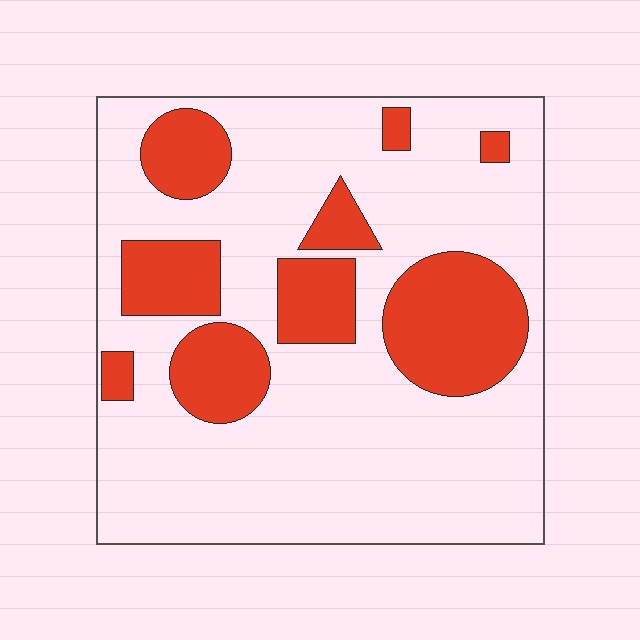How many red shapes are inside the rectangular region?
9.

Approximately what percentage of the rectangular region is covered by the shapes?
Approximately 25%.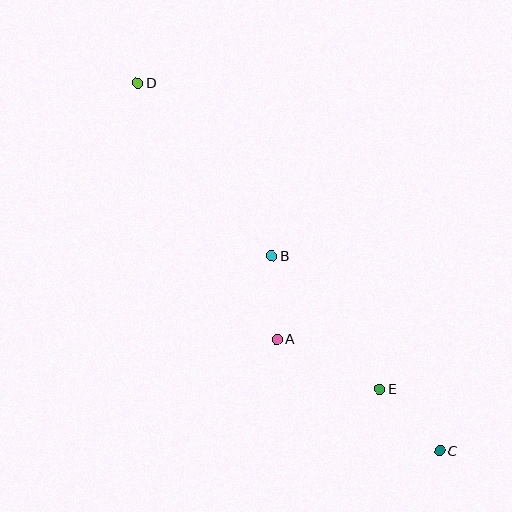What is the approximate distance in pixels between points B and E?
The distance between B and E is approximately 171 pixels.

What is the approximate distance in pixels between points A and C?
The distance between A and C is approximately 197 pixels.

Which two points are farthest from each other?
Points C and D are farthest from each other.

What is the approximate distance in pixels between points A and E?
The distance between A and E is approximately 114 pixels.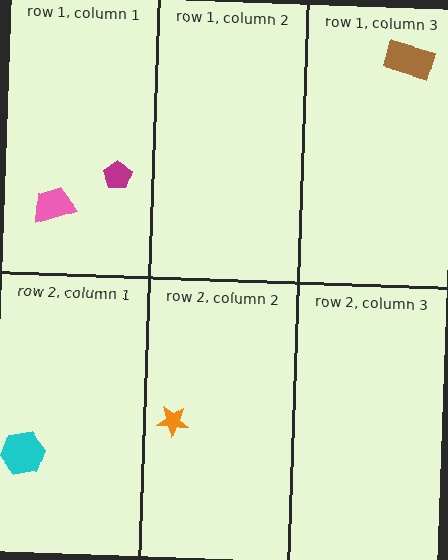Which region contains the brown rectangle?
The row 1, column 3 region.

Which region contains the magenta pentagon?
The row 1, column 1 region.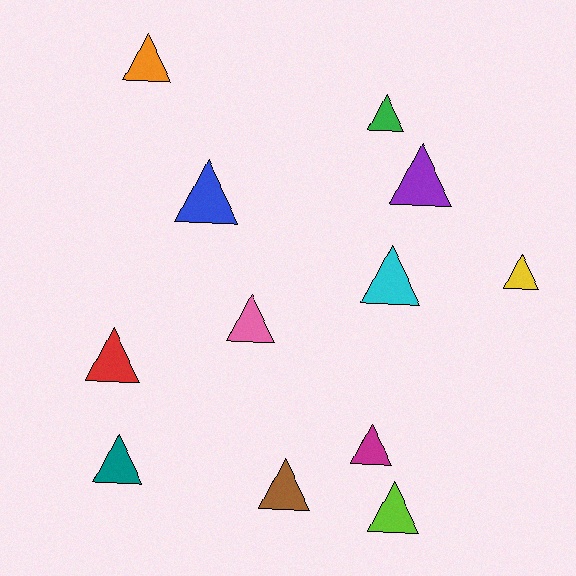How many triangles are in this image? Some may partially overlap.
There are 12 triangles.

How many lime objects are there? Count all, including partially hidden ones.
There is 1 lime object.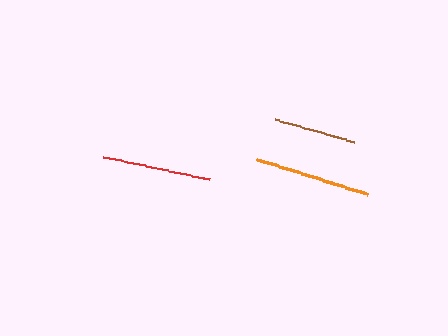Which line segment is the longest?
The orange line is the longest at approximately 115 pixels.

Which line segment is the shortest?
The brown line is the shortest at approximately 82 pixels.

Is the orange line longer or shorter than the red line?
The orange line is longer than the red line.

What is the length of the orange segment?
The orange segment is approximately 115 pixels long.